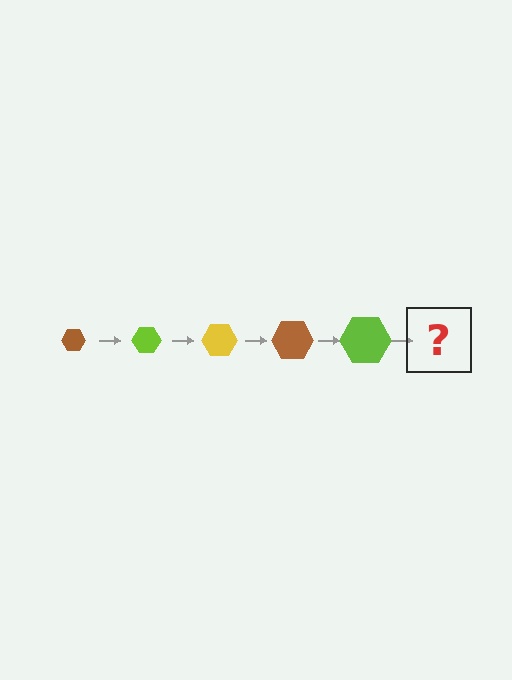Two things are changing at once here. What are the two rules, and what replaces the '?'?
The two rules are that the hexagon grows larger each step and the color cycles through brown, lime, and yellow. The '?' should be a yellow hexagon, larger than the previous one.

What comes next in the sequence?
The next element should be a yellow hexagon, larger than the previous one.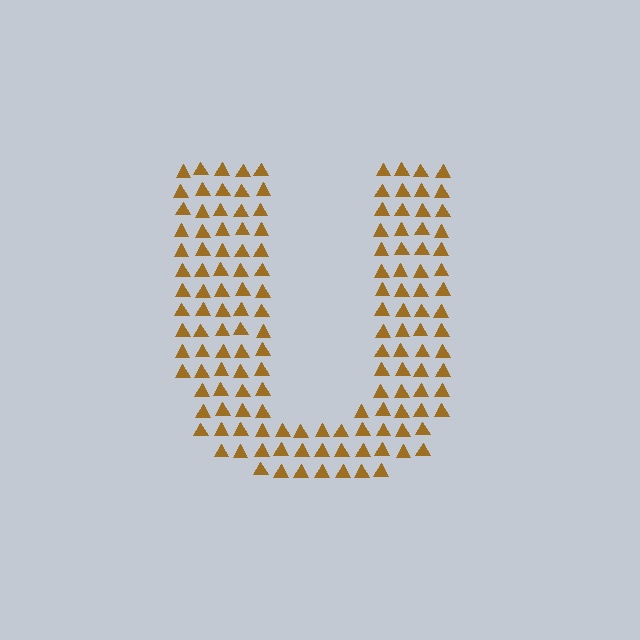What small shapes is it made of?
It is made of small triangles.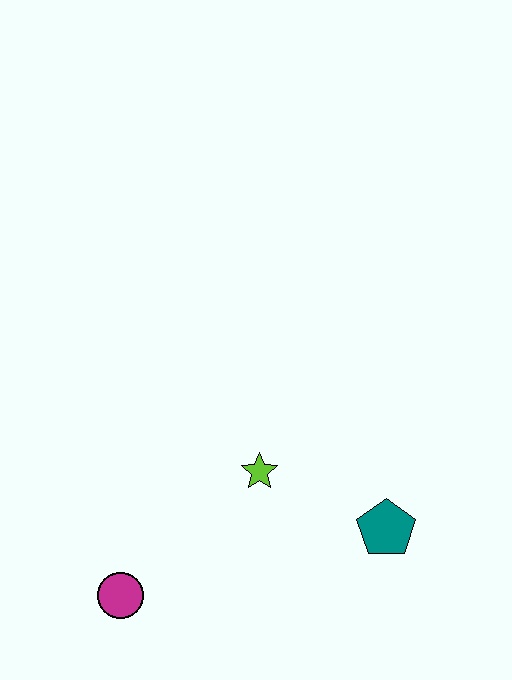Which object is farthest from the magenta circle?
The teal pentagon is farthest from the magenta circle.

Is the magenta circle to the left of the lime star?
Yes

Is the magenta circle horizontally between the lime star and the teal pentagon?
No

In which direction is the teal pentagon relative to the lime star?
The teal pentagon is to the right of the lime star.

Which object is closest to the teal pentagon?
The lime star is closest to the teal pentagon.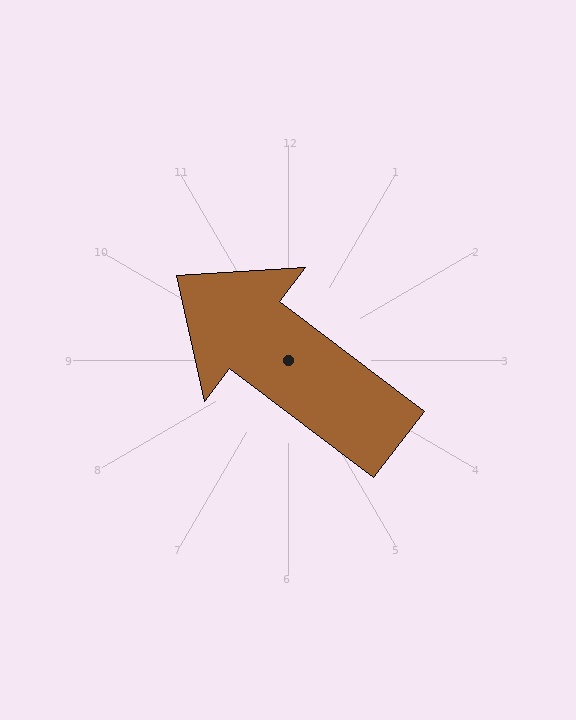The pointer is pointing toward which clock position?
Roughly 10 o'clock.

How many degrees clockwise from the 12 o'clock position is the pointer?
Approximately 307 degrees.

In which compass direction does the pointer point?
Northwest.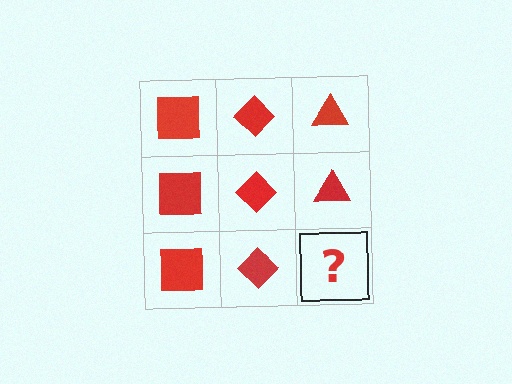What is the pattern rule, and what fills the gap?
The rule is that each column has a consistent shape. The gap should be filled with a red triangle.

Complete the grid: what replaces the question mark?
The question mark should be replaced with a red triangle.